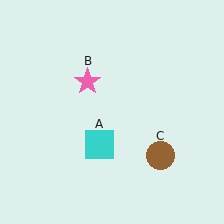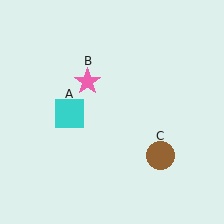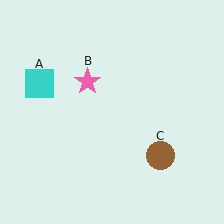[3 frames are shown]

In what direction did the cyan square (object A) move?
The cyan square (object A) moved up and to the left.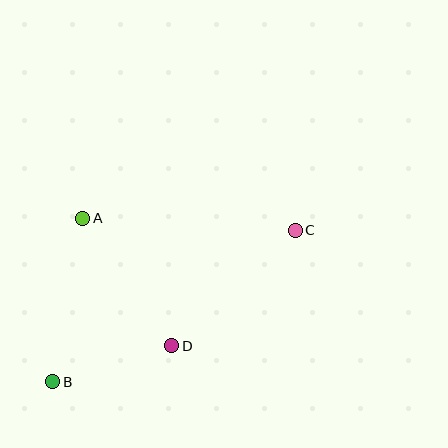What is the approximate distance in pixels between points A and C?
The distance between A and C is approximately 213 pixels.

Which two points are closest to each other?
Points B and D are closest to each other.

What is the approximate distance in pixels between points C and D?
The distance between C and D is approximately 169 pixels.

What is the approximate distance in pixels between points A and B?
The distance between A and B is approximately 166 pixels.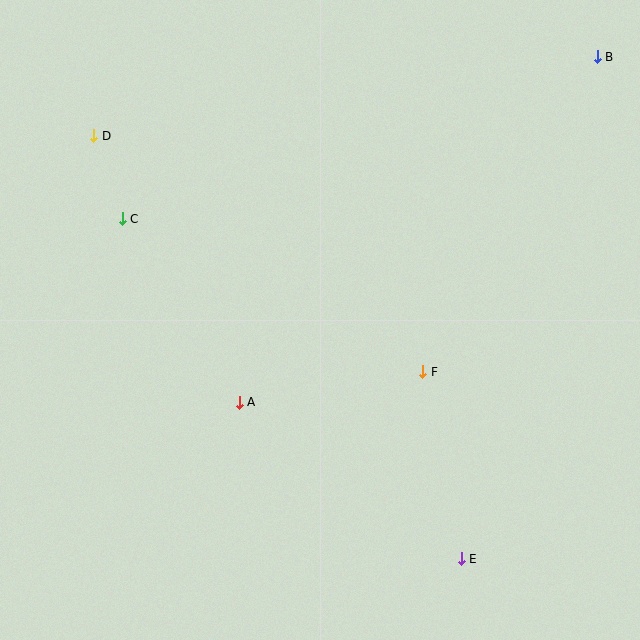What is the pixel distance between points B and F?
The distance between B and F is 360 pixels.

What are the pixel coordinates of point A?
Point A is at (239, 402).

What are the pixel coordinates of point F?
Point F is at (423, 372).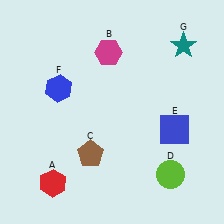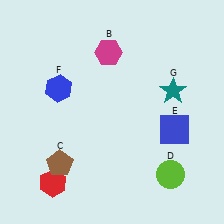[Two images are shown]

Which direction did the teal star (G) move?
The teal star (G) moved down.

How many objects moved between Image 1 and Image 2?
2 objects moved between the two images.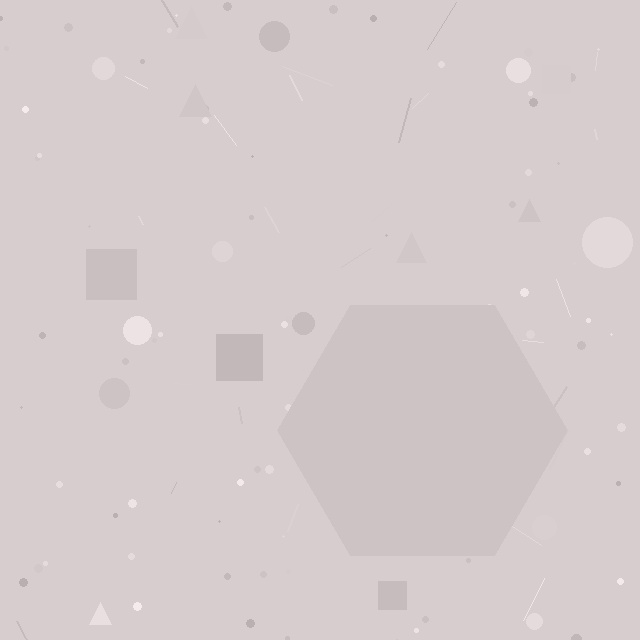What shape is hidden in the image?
A hexagon is hidden in the image.